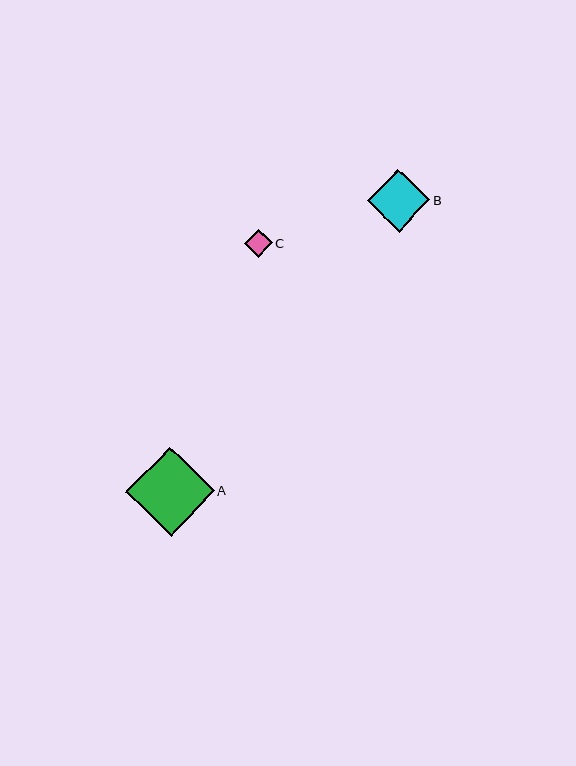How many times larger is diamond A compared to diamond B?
Diamond A is approximately 1.4 times the size of diamond B.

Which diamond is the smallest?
Diamond C is the smallest with a size of approximately 28 pixels.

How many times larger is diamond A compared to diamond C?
Diamond A is approximately 3.1 times the size of diamond C.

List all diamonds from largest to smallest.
From largest to smallest: A, B, C.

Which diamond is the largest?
Diamond A is the largest with a size of approximately 89 pixels.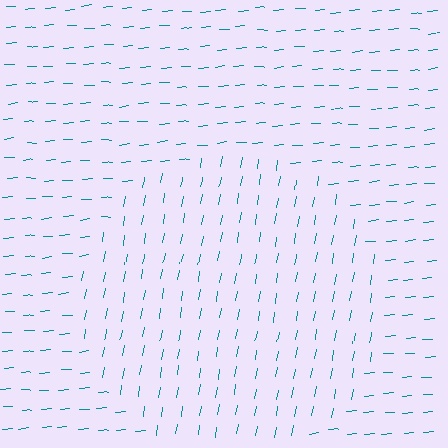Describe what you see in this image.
The image is filled with small teal line segments. A circle region in the image has lines oriented differently from the surrounding lines, creating a visible texture boundary.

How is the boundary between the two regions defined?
The boundary is defined purely by a change in line orientation (approximately 75 degrees difference). All lines are the same color and thickness.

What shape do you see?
I see a circle.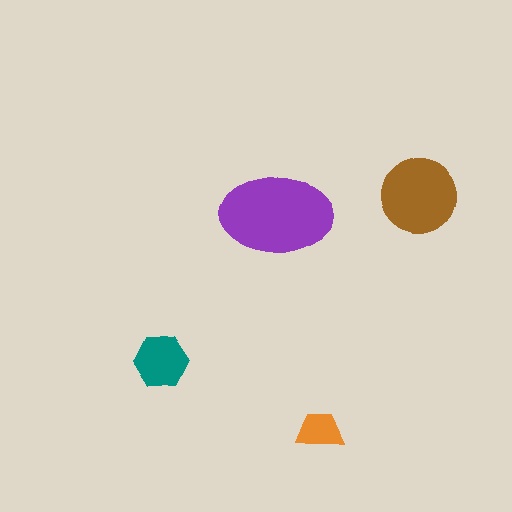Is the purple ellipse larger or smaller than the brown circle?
Larger.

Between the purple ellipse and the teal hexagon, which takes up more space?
The purple ellipse.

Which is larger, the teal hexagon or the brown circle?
The brown circle.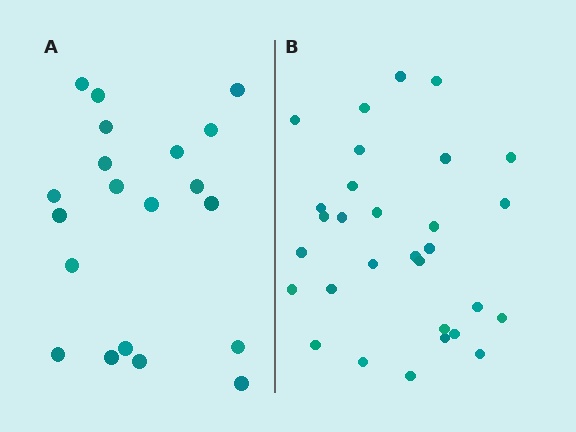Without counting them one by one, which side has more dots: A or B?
Region B (the right region) has more dots.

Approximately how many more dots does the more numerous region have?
Region B has roughly 10 or so more dots than region A.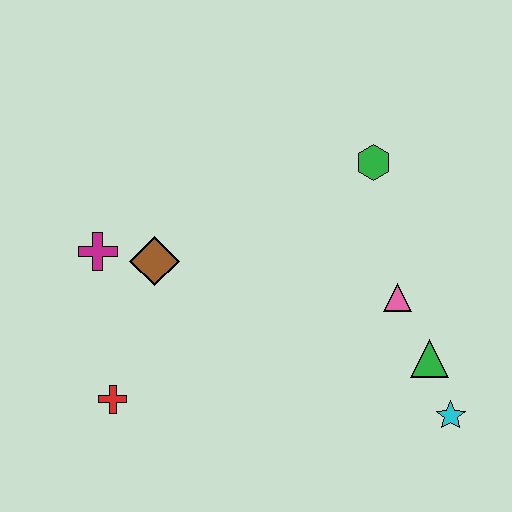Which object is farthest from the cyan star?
The magenta cross is farthest from the cyan star.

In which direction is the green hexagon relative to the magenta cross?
The green hexagon is to the right of the magenta cross.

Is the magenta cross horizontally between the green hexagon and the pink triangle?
No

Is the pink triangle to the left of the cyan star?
Yes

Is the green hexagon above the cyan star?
Yes